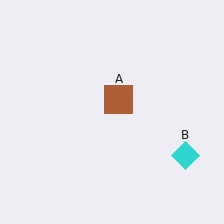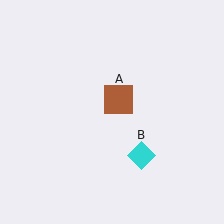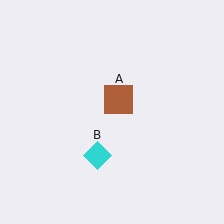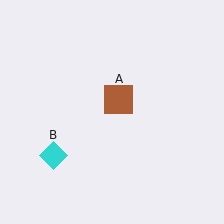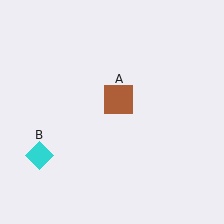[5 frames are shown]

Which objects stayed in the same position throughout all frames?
Brown square (object A) remained stationary.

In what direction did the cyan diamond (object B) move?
The cyan diamond (object B) moved left.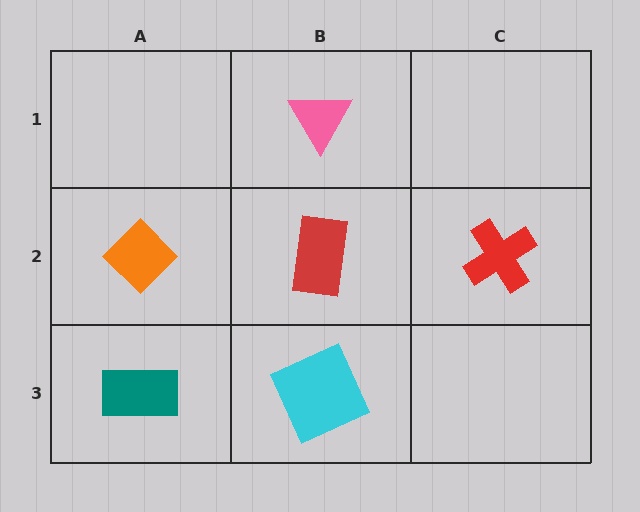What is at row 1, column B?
A pink triangle.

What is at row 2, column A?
An orange diamond.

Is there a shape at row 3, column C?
No, that cell is empty.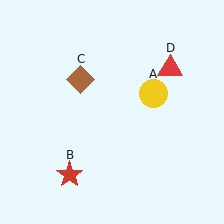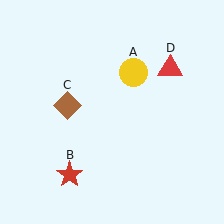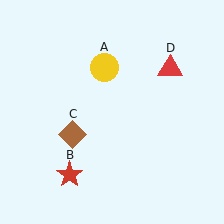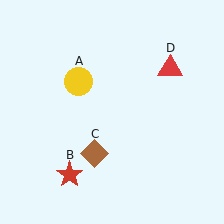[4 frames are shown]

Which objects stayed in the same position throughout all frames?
Red star (object B) and red triangle (object D) remained stationary.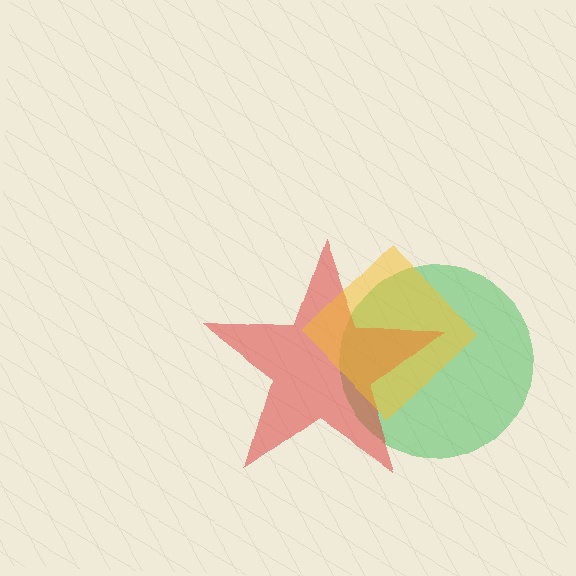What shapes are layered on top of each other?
The layered shapes are: a green circle, a red star, a yellow diamond.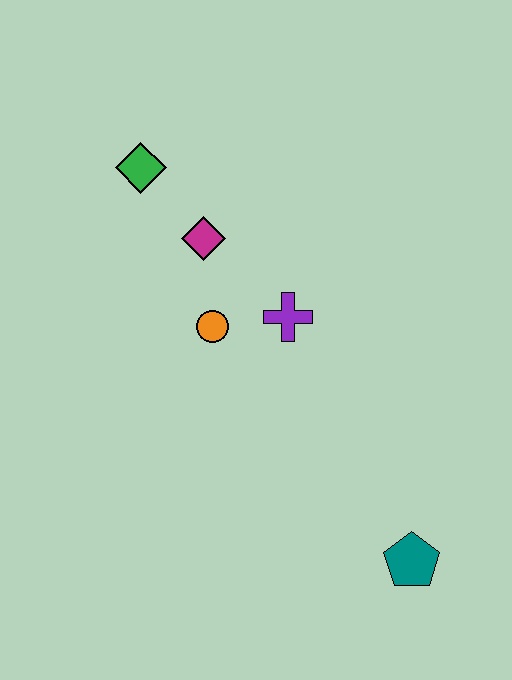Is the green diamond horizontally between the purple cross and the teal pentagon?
No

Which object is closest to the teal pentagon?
The purple cross is closest to the teal pentagon.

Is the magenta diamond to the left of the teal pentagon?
Yes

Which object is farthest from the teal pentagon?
The green diamond is farthest from the teal pentagon.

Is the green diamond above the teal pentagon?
Yes